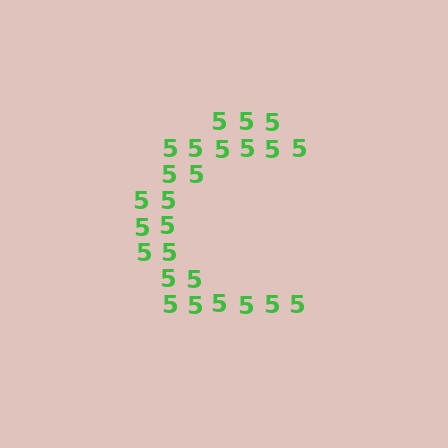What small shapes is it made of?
It is made of small digit 5's.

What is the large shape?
The large shape is the letter C.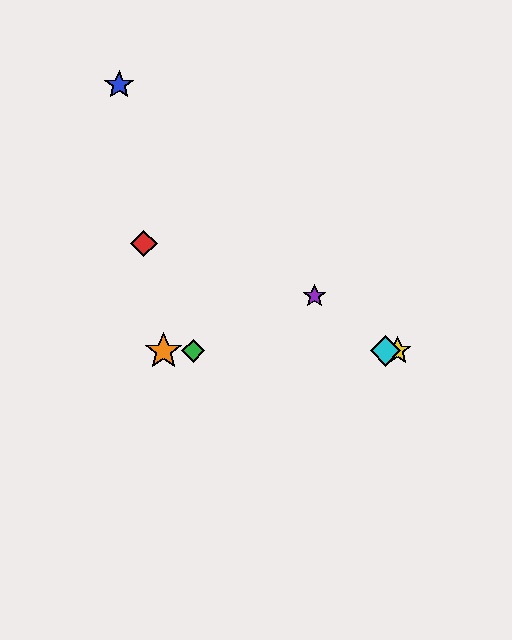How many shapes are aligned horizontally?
4 shapes (the green diamond, the yellow star, the orange star, the cyan diamond) are aligned horizontally.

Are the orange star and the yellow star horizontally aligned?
Yes, both are at y≈351.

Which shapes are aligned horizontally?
The green diamond, the yellow star, the orange star, the cyan diamond are aligned horizontally.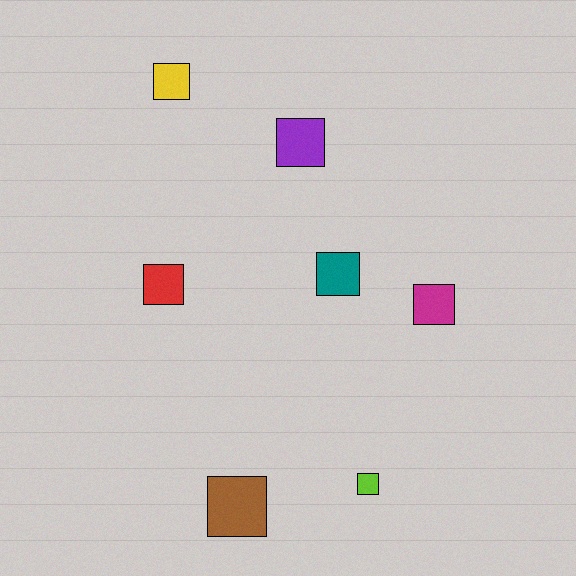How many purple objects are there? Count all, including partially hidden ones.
There is 1 purple object.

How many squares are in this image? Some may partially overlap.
There are 7 squares.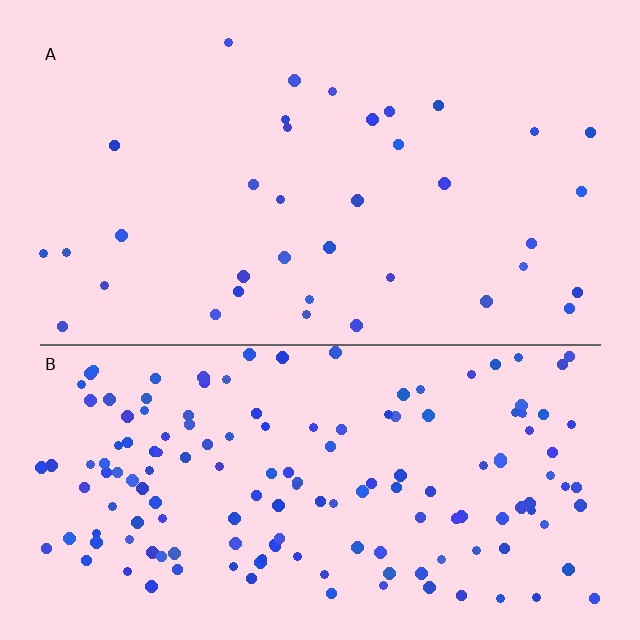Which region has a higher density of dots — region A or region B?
B (the bottom).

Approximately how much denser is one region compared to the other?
Approximately 4.3× — region B over region A.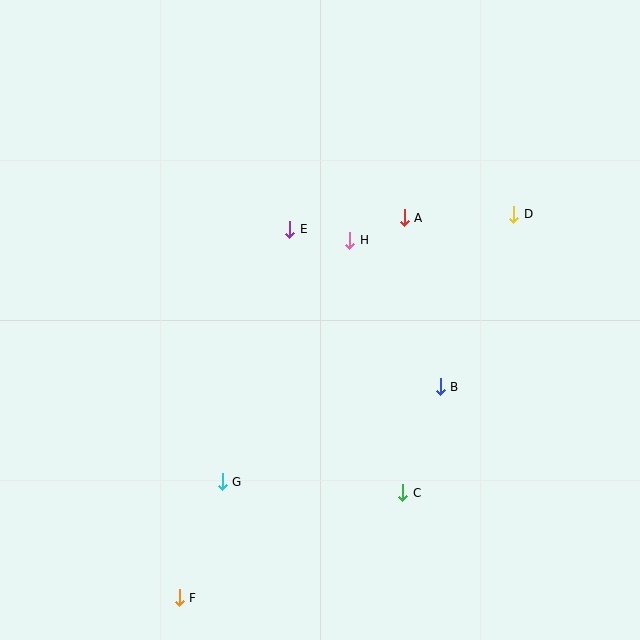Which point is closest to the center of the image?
Point H at (350, 240) is closest to the center.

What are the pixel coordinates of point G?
Point G is at (222, 482).